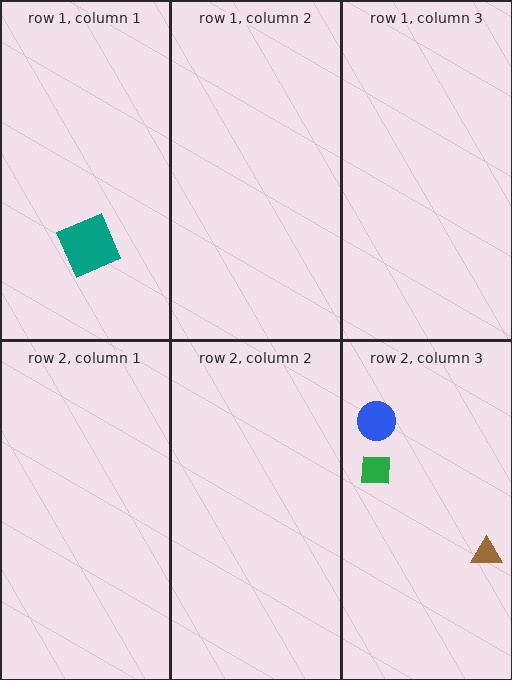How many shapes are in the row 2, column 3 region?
3.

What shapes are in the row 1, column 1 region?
The teal square.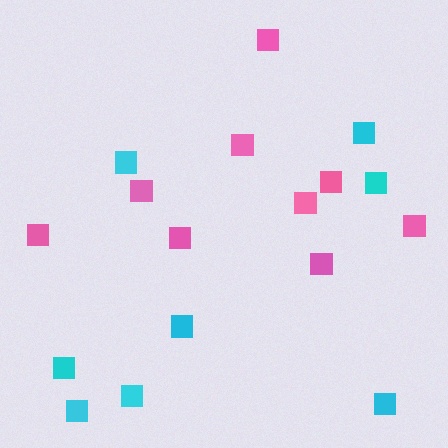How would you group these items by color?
There are 2 groups: one group of cyan squares (8) and one group of pink squares (9).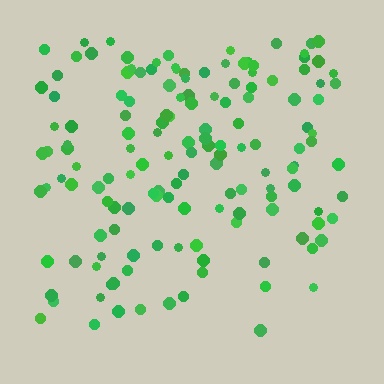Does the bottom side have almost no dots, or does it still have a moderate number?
Still a moderate number, just noticeably fewer than the top.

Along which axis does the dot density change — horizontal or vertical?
Vertical.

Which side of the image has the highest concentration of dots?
The top.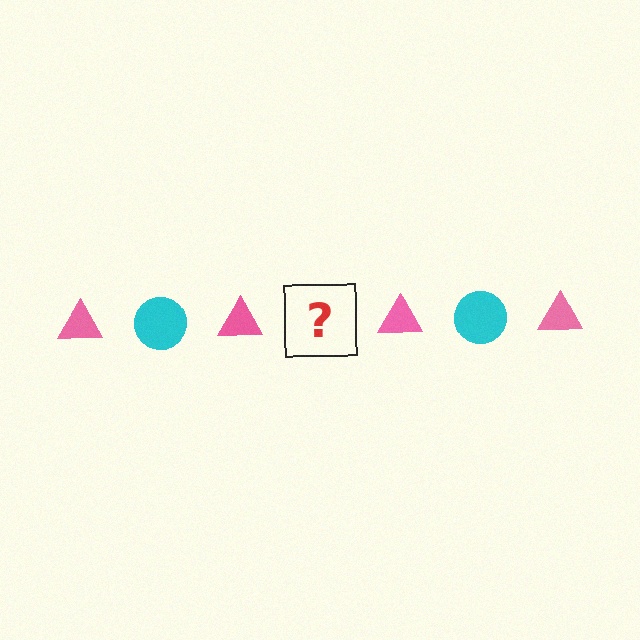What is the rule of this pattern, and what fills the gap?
The rule is that the pattern alternates between pink triangle and cyan circle. The gap should be filled with a cyan circle.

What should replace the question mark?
The question mark should be replaced with a cyan circle.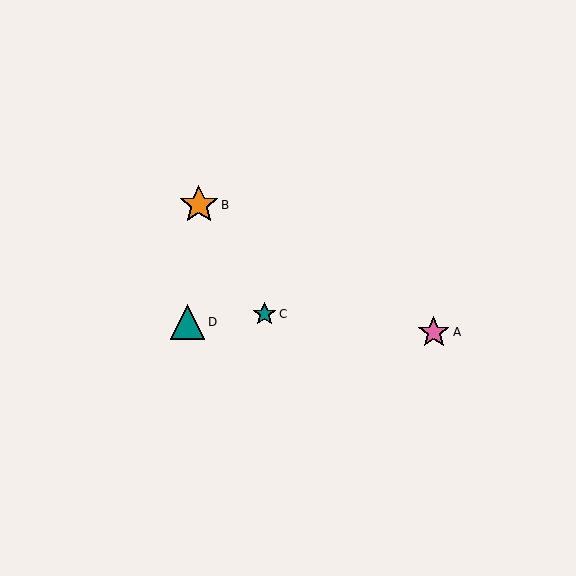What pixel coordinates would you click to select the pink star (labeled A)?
Click at (434, 332) to select the pink star A.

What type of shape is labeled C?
Shape C is a teal star.